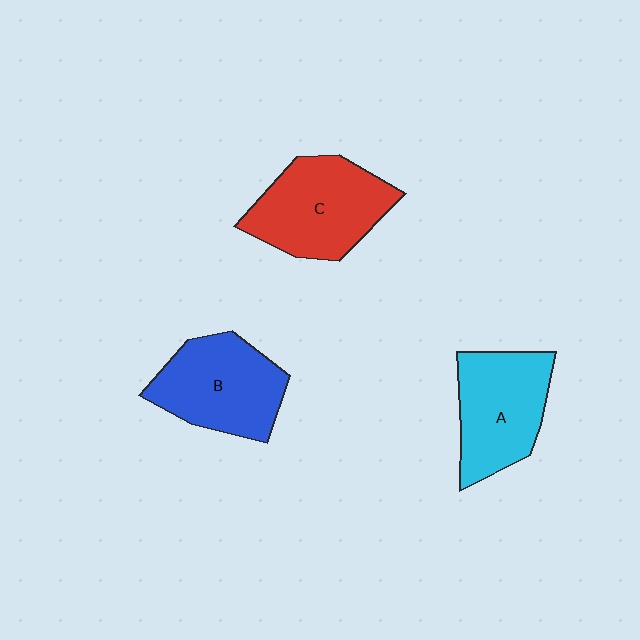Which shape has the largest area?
Shape C (red).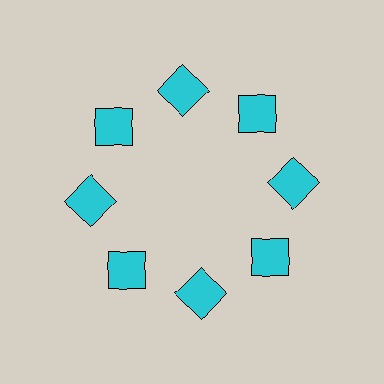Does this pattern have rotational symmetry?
Yes, this pattern has 8-fold rotational symmetry. It looks the same after rotating 45 degrees around the center.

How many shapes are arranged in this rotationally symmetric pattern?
There are 8 shapes, arranged in 8 groups of 1.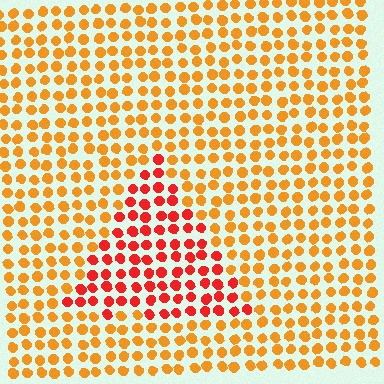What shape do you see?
I see a triangle.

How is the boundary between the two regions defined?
The boundary is defined purely by a slight shift in hue (about 35 degrees). Spacing, size, and orientation are identical on both sides.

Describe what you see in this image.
The image is filled with small orange elements in a uniform arrangement. A triangle-shaped region is visible where the elements are tinted to a slightly different hue, forming a subtle color boundary.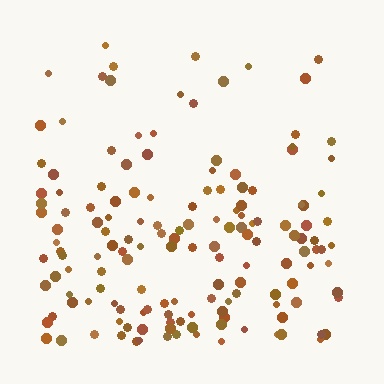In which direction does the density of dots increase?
From top to bottom, with the bottom side densest.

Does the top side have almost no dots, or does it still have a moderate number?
Still a moderate number, just noticeably fewer than the bottom.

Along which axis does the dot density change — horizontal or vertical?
Vertical.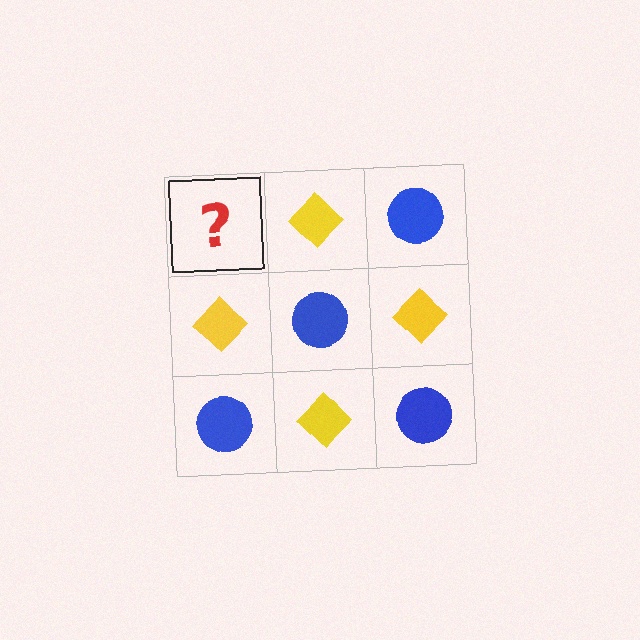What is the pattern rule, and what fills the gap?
The rule is that it alternates blue circle and yellow diamond in a checkerboard pattern. The gap should be filled with a blue circle.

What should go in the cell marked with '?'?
The missing cell should contain a blue circle.